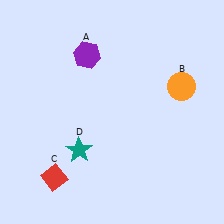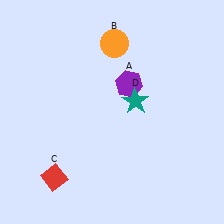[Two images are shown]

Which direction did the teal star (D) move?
The teal star (D) moved right.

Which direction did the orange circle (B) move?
The orange circle (B) moved left.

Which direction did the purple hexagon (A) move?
The purple hexagon (A) moved right.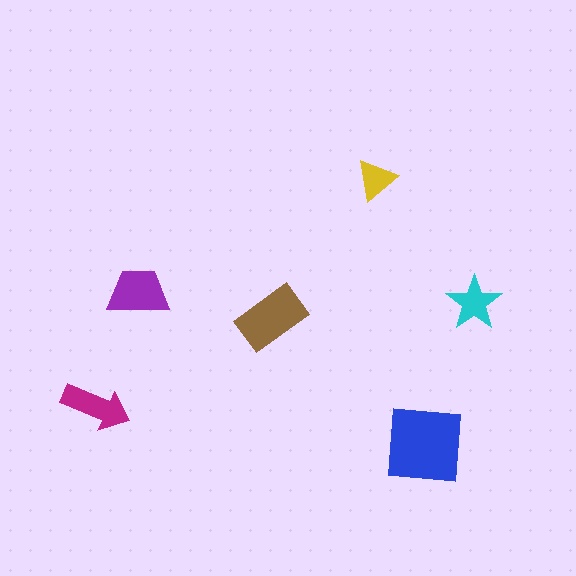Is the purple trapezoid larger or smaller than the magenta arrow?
Larger.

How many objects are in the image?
There are 6 objects in the image.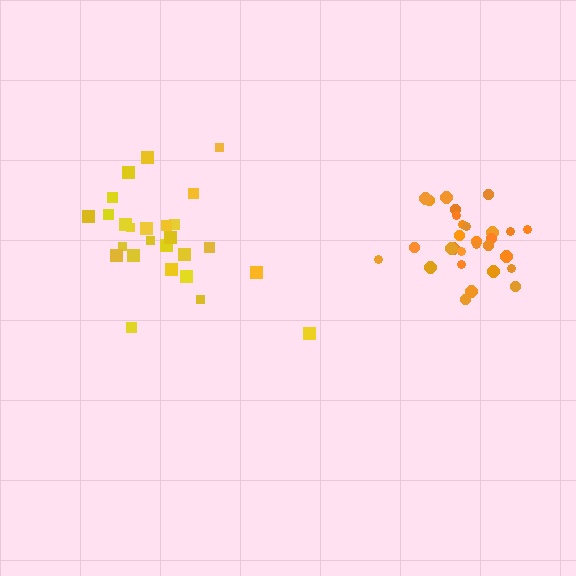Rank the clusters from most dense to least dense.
orange, yellow.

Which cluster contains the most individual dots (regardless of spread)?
Orange (29).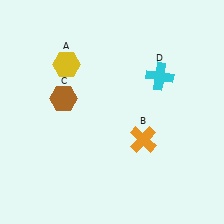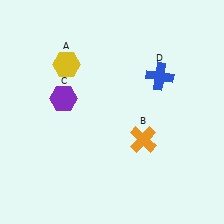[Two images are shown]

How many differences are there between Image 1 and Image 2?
There are 2 differences between the two images.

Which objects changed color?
C changed from brown to purple. D changed from cyan to blue.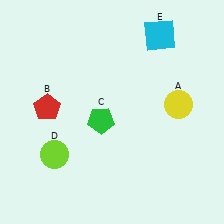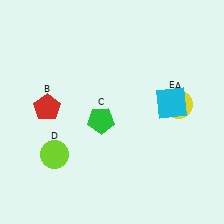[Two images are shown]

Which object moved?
The cyan square (E) moved down.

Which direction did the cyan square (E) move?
The cyan square (E) moved down.